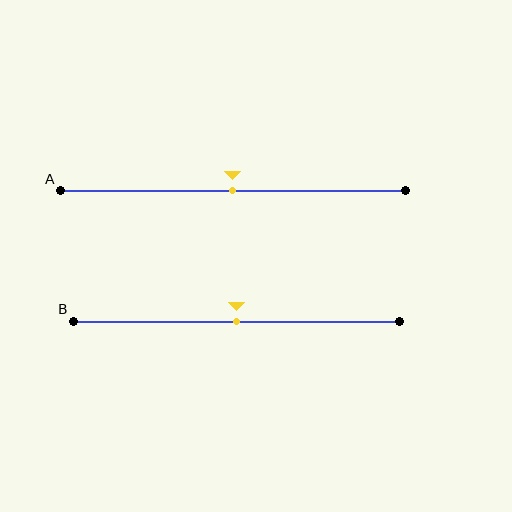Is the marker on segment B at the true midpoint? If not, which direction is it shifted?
Yes, the marker on segment B is at the true midpoint.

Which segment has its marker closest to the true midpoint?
Segment A has its marker closest to the true midpoint.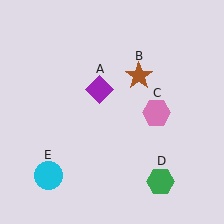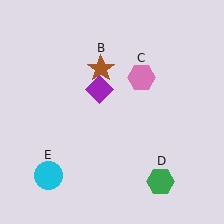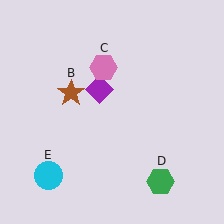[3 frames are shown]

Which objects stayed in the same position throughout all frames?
Purple diamond (object A) and green hexagon (object D) and cyan circle (object E) remained stationary.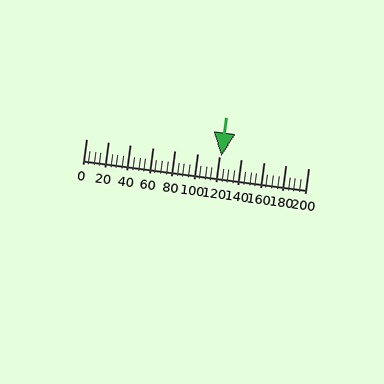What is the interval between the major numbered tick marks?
The major tick marks are spaced 20 units apart.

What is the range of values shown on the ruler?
The ruler shows values from 0 to 200.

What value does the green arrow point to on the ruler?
The green arrow points to approximately 122.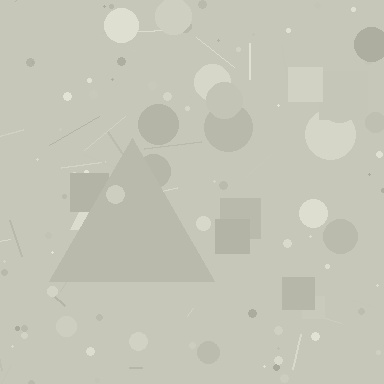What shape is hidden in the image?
A triangle is hidden in the image.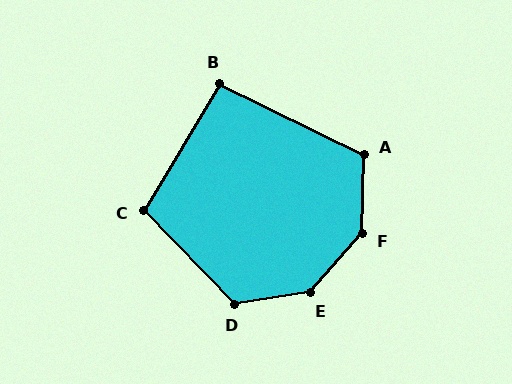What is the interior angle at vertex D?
Approximately 126 degrees (obtuse).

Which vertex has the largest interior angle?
E, at approximately 140 degrees.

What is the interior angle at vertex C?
Approximately 104 degrees (obtuse).